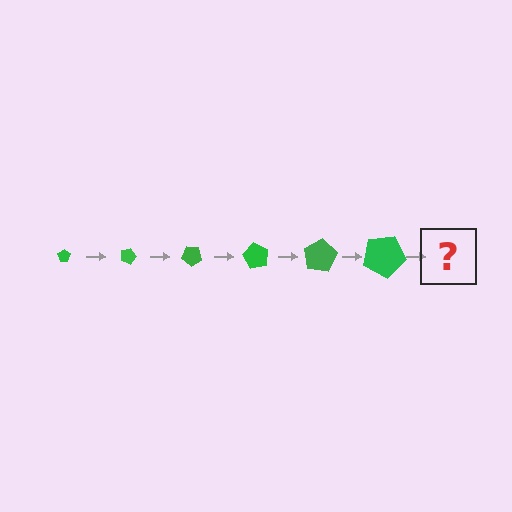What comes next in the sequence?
The next element should be a pentagon, larger than the previous one and rotated 120 degrees from the start.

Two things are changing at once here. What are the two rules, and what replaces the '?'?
The two rules are that the pentagon grows larger each step and it rotates 20 degrees each step. The '?' should be a pentagon, larger than the previous one and rotated 120 degrees from the start.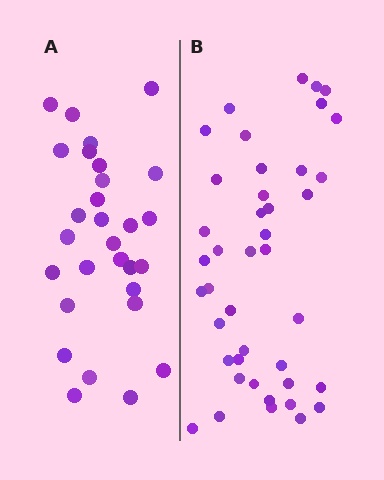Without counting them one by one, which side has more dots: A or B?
Region B (the right region) has more dots.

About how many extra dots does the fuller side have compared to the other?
Region B has approximately 15 more dots than region A.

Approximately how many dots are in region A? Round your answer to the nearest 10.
About 30 dots. (The exact count is 29, which rounds to 30.)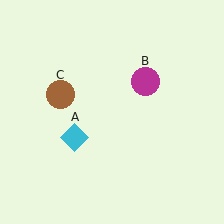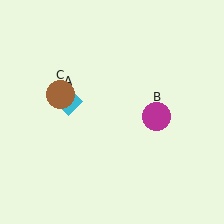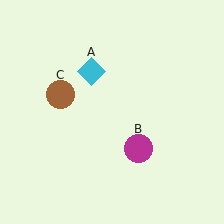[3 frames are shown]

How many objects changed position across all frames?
2 objects changed position: cyan diamond (object A), magenta circle (object B).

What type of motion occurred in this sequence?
The cyan diamond (object A), magenta circle (object B) rotated clockwise around the center of the scene.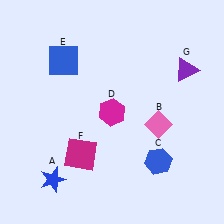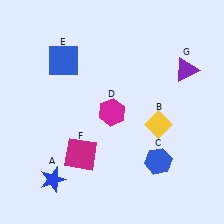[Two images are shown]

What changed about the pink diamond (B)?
In Image 1, B is pink. In Image 2, it changed to yellow.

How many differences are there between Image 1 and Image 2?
There is 1 difference between the two images.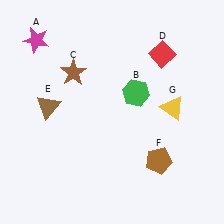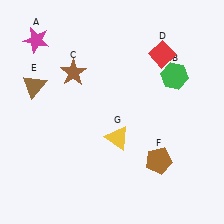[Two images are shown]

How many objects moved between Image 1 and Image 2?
3 objects moved between the two images.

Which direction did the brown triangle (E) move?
The brown triangle (E) moved up.